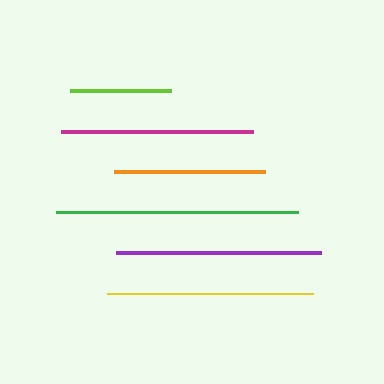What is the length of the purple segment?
The purple segment is approximately 205 pixels long.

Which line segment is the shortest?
The lime line is the shortest at approximately 101 pixels.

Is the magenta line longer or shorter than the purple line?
The purple line is longer than the magenta line.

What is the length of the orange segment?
The orange segment is approximately 151 pixels long.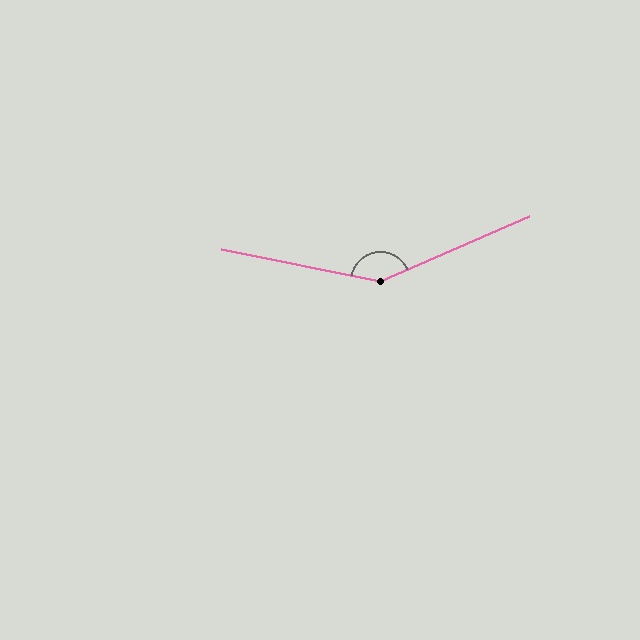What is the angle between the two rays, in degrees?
Approximately 145 degrees.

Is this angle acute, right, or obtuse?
It is obtuse.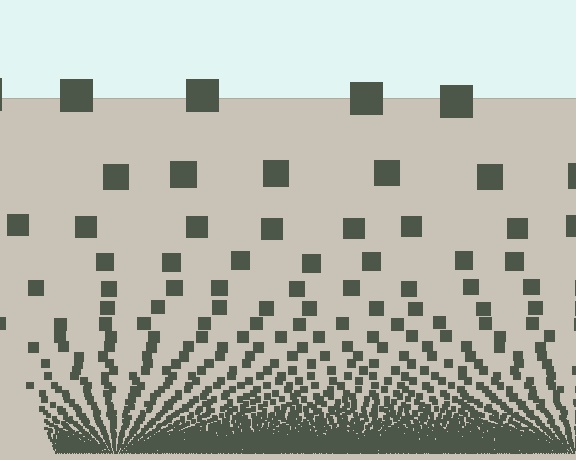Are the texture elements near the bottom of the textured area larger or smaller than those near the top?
Smaller. The gradient is inverted — elements near the bottom are smaller and denser.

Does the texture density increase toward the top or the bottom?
Density increases toward the bottom.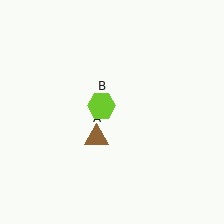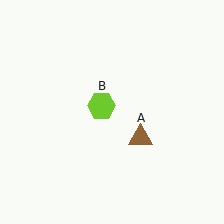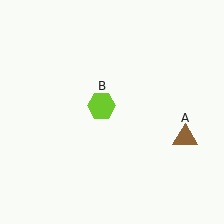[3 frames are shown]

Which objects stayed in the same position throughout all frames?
Lime hexagon (object B) remained stationary.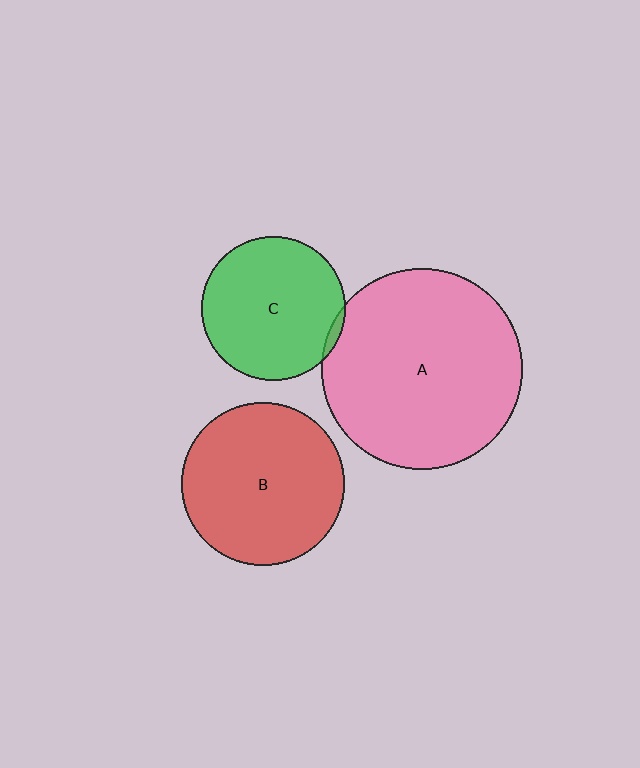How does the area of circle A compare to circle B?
Approximately 1.5 times.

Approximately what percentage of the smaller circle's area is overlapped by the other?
Approximately 5%.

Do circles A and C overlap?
Yes.